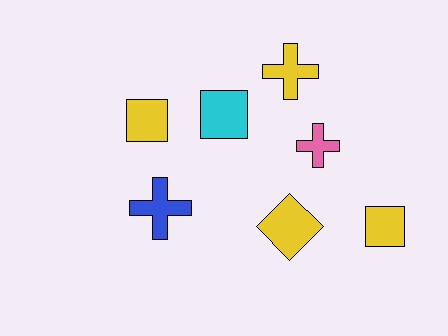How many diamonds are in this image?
There is 1 diamond.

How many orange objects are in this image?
There are no orange objects.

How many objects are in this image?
There are 7 objects.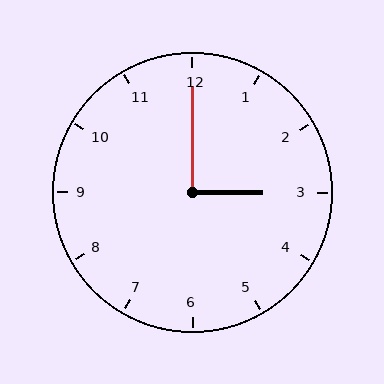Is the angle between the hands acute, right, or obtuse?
It is right.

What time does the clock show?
3:00.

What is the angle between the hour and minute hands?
Approximately 90 degrees.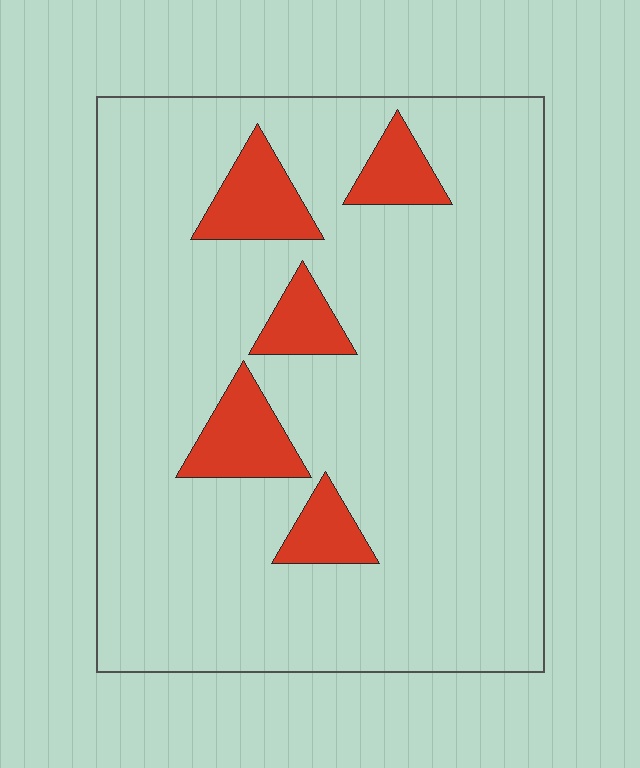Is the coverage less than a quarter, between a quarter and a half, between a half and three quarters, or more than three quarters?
Less than a quarter.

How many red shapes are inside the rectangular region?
5.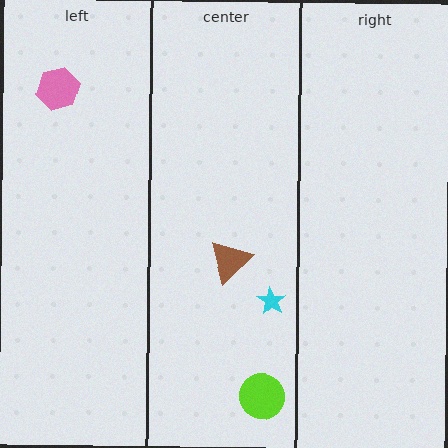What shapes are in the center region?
The lime circle, the brown triangle, the cyan star.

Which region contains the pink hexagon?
The left region.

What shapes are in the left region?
The pink hexagon.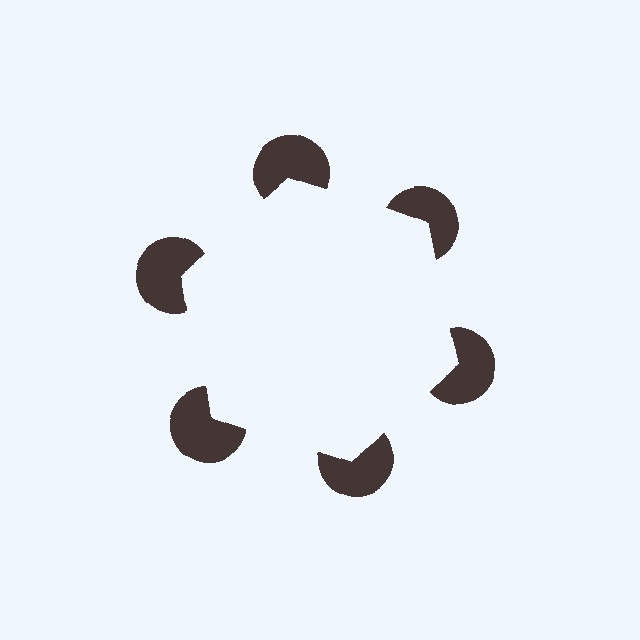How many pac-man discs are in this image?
There are 6 — one at each vertex of the illusory hexagon.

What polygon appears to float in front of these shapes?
An illusory hexagon — its edges are inferred from the aligned wedge cuts in the pac-man discs, not physically drawn.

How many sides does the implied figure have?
6 sides.